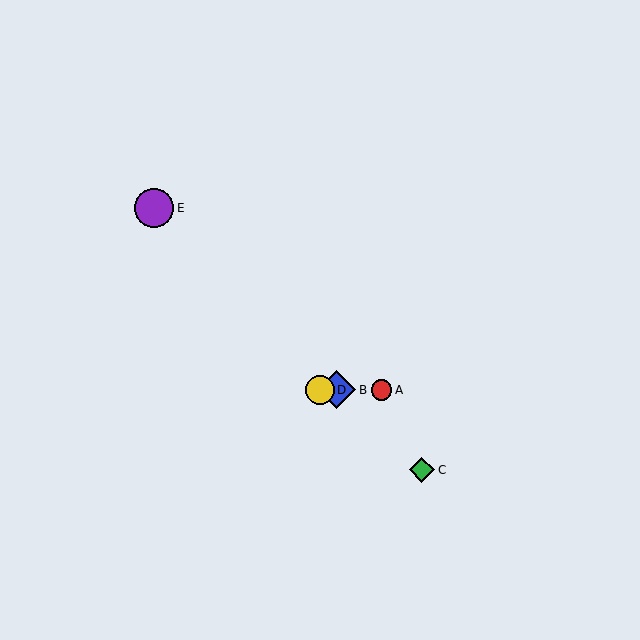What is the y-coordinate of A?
Object A is at y≈390.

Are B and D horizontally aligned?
Yes, both are at y≈390.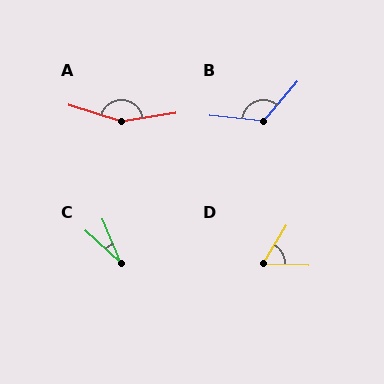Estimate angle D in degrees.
Approximately 61 degrees.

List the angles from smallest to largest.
C (25°), D (61°), B (125°), A (153°).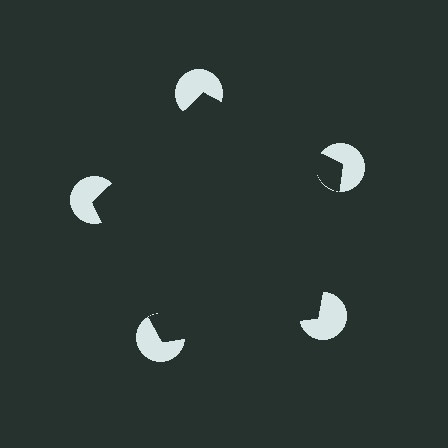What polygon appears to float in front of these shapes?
An illusory pentagon — its edges are inferred from the aligned wedge cuts in the pac-man discs, not physically drawn.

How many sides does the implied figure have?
5 sides.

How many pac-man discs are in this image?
There are 5 — one at each vertex of the illusory pentagon.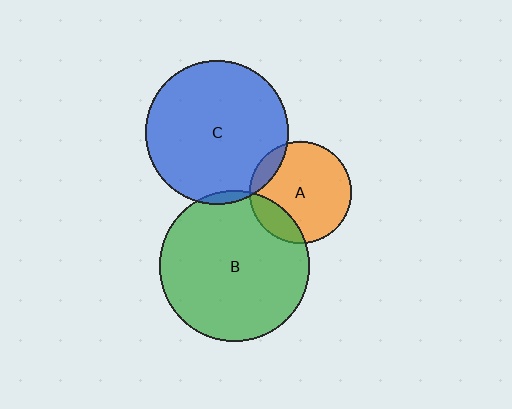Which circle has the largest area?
Circle B (green).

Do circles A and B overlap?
Yes.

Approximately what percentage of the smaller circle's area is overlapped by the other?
Approximately 20%.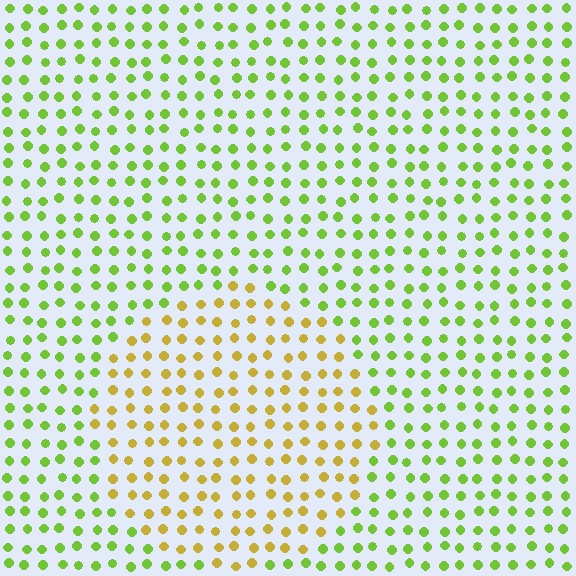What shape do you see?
I see a circle.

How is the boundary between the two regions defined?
The boundary is defined purely by a slight shift in hue (about 45 degrees). Spacing, size, and orientation are identical on both sides.